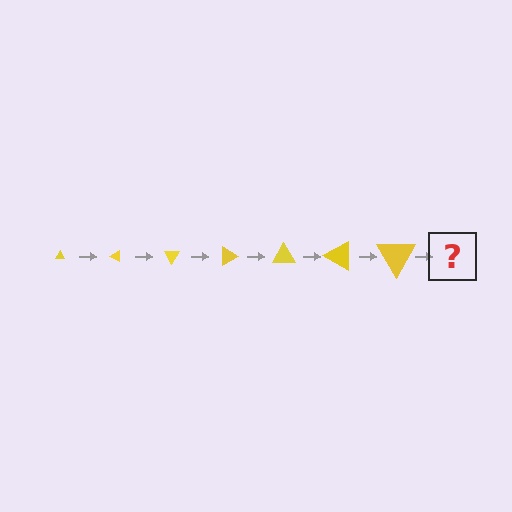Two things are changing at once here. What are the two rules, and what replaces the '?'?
The two rules are that the triangle grows larger each step and it rotates 30 degrees each step. The '?' should be a triangle, larger than the previous one and rotated 210 degrees from the start.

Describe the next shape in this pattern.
It should be a triangle, larger than the previous one and rotated 210 degrees from the start.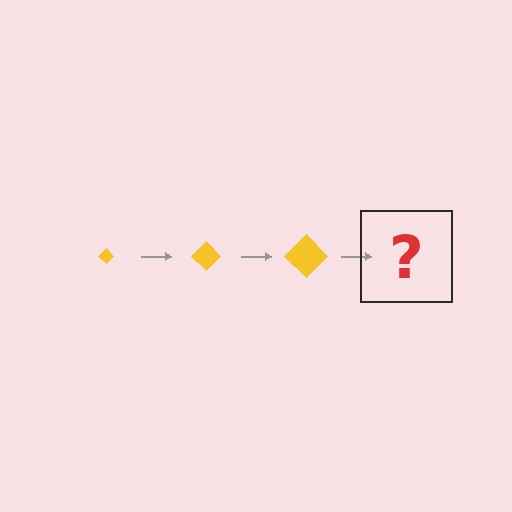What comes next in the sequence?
The next element should be a yellow diamond, larger than the previous one.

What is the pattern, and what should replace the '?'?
The pattern is that the diamond gets progressively larger each step. The '?' should be a yellow diamond, larger than the previous one.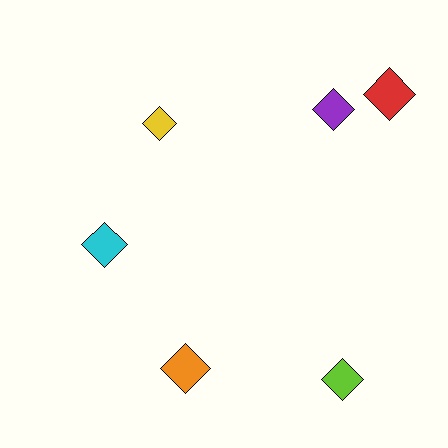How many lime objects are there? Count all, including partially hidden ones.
There is 1 lime object.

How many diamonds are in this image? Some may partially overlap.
There are 6 diamonds.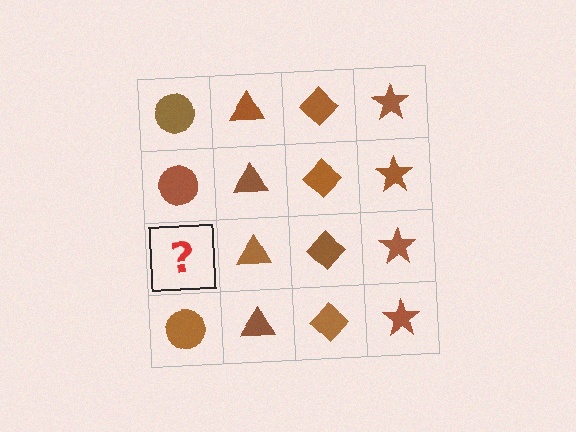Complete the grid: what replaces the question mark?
The question mark should be replaced with a brown circle.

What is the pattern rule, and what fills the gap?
The rule is that each column has a consistent shape. The gap should be filled with a brown circle.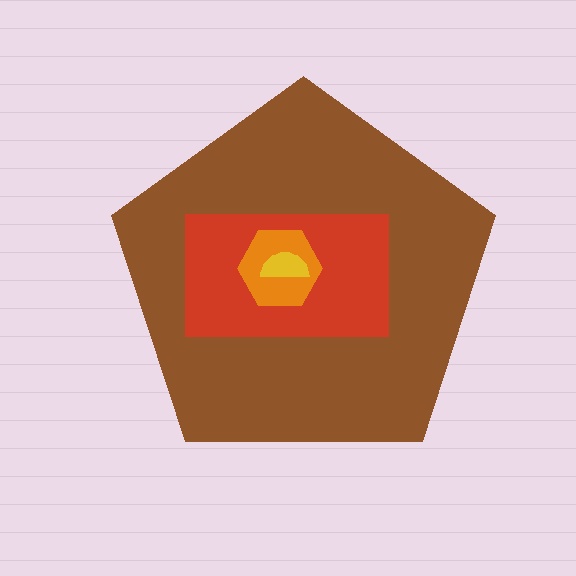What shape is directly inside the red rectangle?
The orange hexagon.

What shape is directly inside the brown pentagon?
The red rectangle.